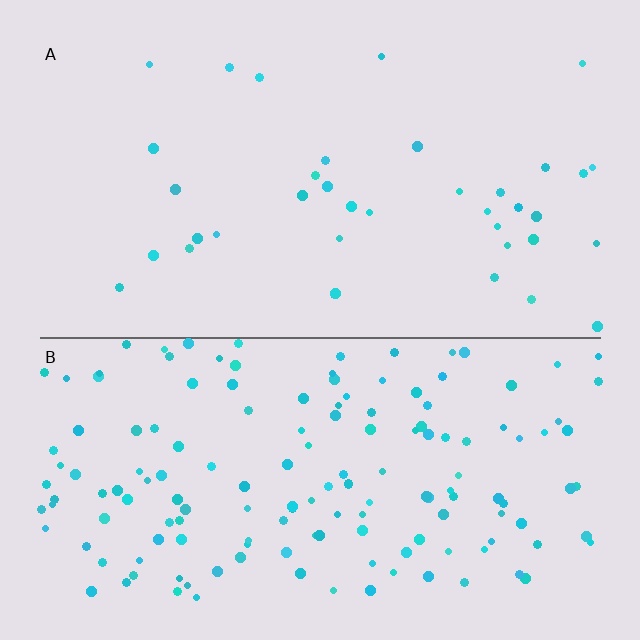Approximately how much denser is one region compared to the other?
Approximately 4.1× — region B over region A.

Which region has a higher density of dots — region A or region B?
B (the bottom).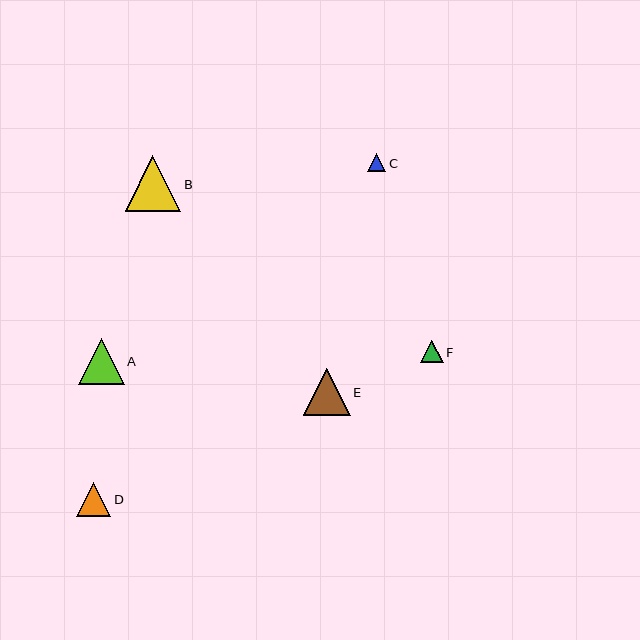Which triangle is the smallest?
Triangle C is the smallest with a size of approximately 18 pixels.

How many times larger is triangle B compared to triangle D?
Triangle B is approximately 1.6 times the size of triangle D.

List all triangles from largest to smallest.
From largest to smallest: B, E, A, D, F, C.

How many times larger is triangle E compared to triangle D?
Triangle E is approximately 1.4 times the size of triangle D.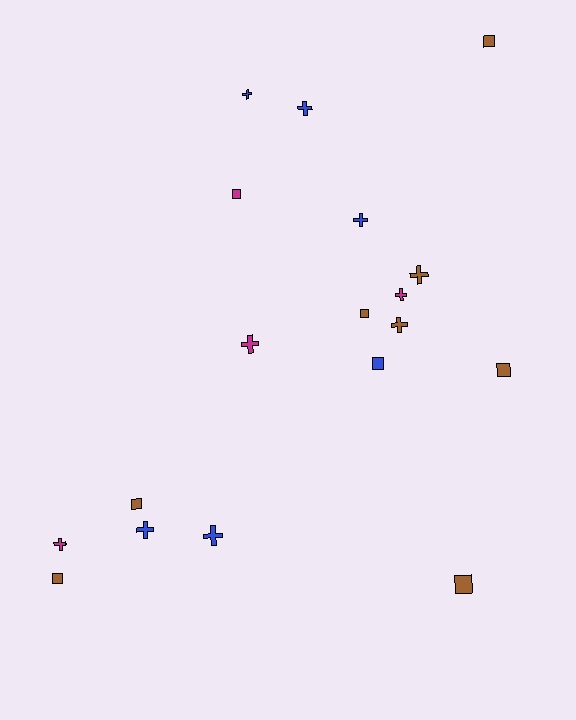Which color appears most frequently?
Brown, with 8 objects.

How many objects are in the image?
There are 18 objects.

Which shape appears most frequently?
Cross, with 10 objects.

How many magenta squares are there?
There is 1 magenta square.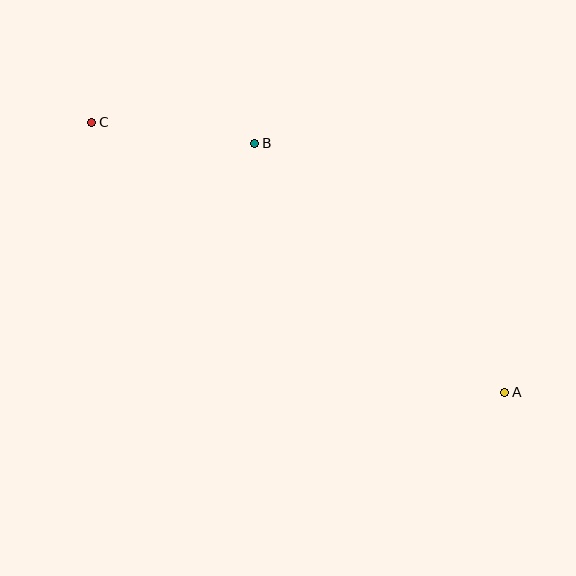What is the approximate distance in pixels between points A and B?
The distance between A and B is approximately 353 pixels.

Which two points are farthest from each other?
Points A and C are farthest from each other.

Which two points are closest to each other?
Points B and C are closest to each other.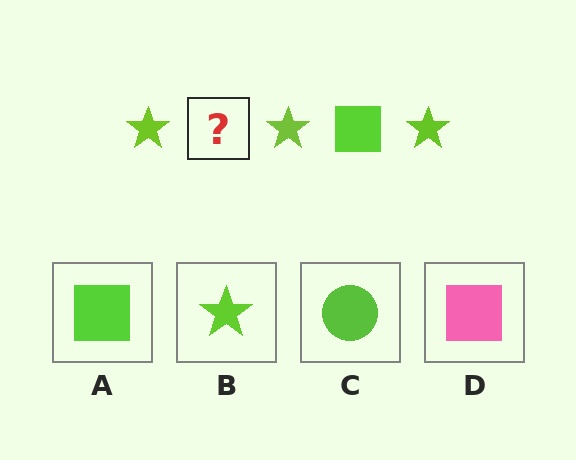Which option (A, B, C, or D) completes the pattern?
A.